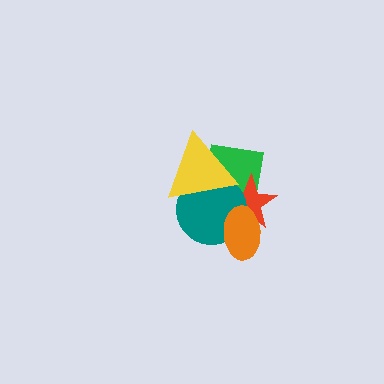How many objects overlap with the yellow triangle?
3 objects overlap with the yellow triangle.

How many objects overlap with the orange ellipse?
2 objects overlap with the orange ellipse.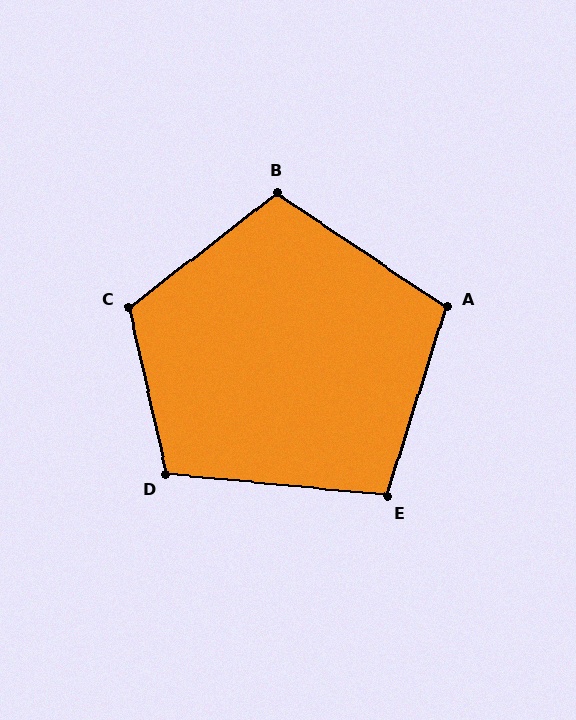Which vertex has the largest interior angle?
C, at approximately 115 degrees.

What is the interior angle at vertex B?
Approximately 108 degrees (obtuse).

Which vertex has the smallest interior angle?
E, at approximately 102 degrees.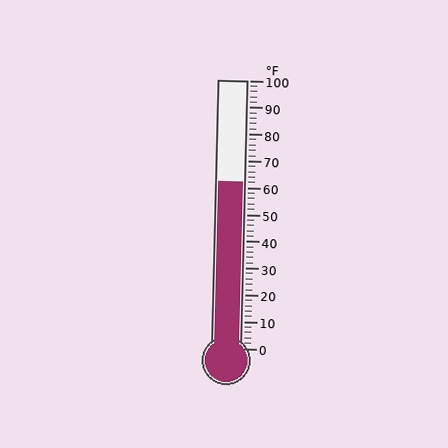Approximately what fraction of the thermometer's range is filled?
The thermometer is filled to approximately 60% of its range.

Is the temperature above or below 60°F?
The temperature is above 60°F.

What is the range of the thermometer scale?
The thermometer scale ranges from 0°F to 100°F.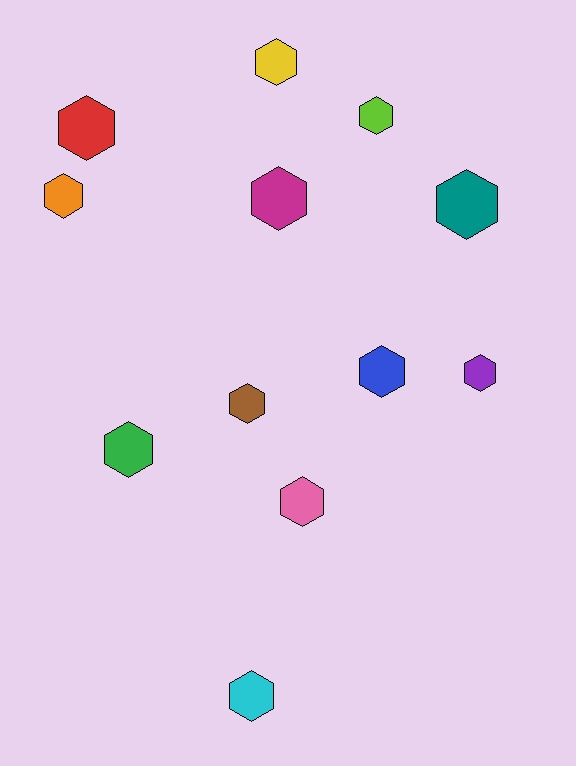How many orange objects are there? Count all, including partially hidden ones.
There is 1 orange object.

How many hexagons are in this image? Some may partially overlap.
There are 12 hexagons.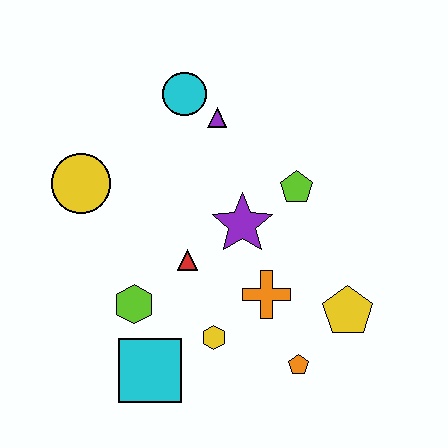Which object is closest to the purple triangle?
The cyan circle is closest to the purple triangle.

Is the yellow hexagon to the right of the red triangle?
Yes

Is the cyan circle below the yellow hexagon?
No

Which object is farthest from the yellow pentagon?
The yellow circle is farthest from the yellow pentagon.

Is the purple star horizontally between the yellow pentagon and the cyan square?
Yes